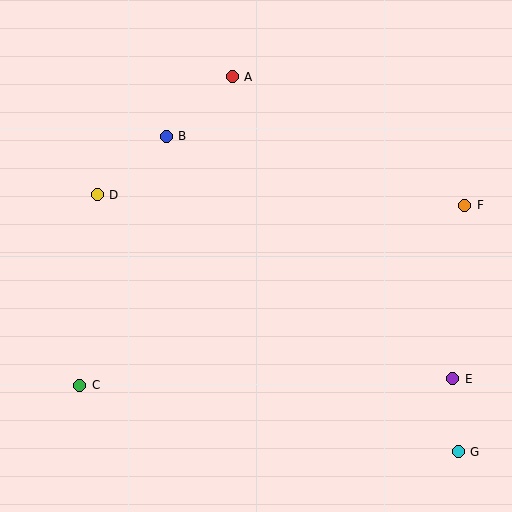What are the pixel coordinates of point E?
Point E is at (453, 379).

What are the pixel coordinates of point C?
Point C is at (80, 385).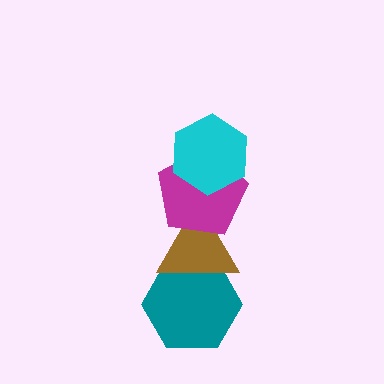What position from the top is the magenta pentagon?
The magenta pentagon is 2nd from the top.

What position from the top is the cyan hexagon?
The cyan hexagon is 1st from the top.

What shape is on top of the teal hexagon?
The brown triangle is on top of the teal hexagon.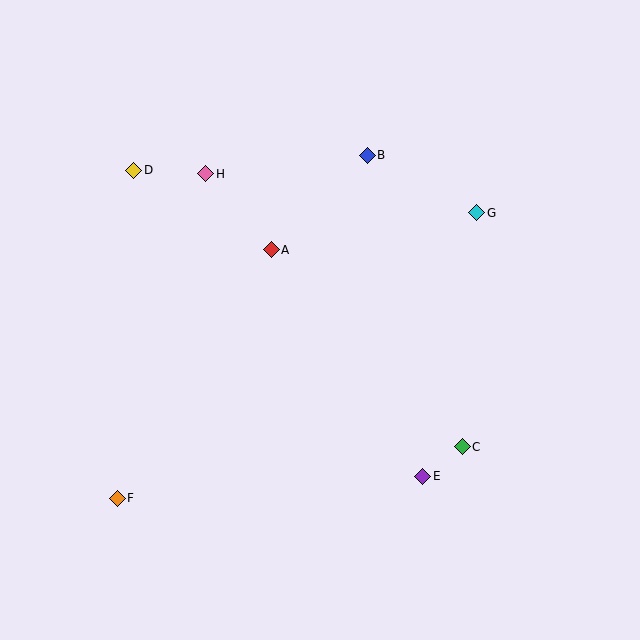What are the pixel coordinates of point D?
Point D is at (134, 170).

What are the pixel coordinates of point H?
Point H is at (206, 174).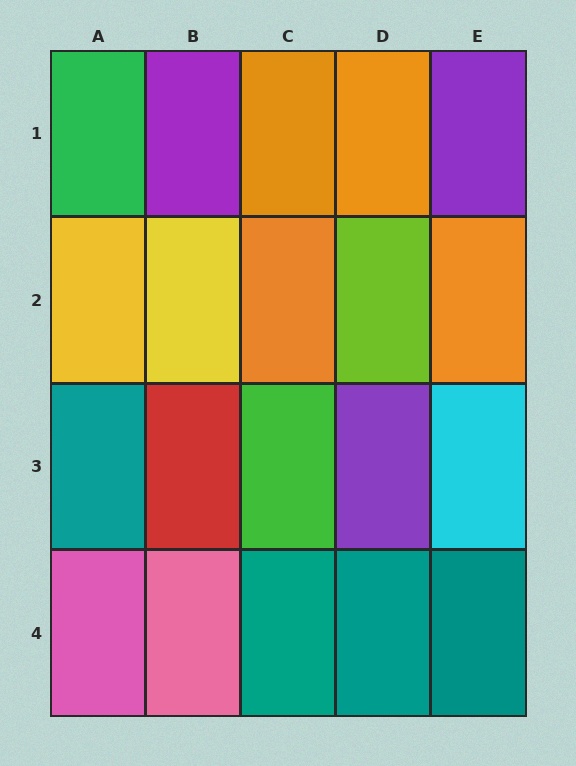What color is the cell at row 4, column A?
Pink.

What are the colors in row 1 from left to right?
Green, purple, orange, orange, purple.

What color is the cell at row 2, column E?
Orange.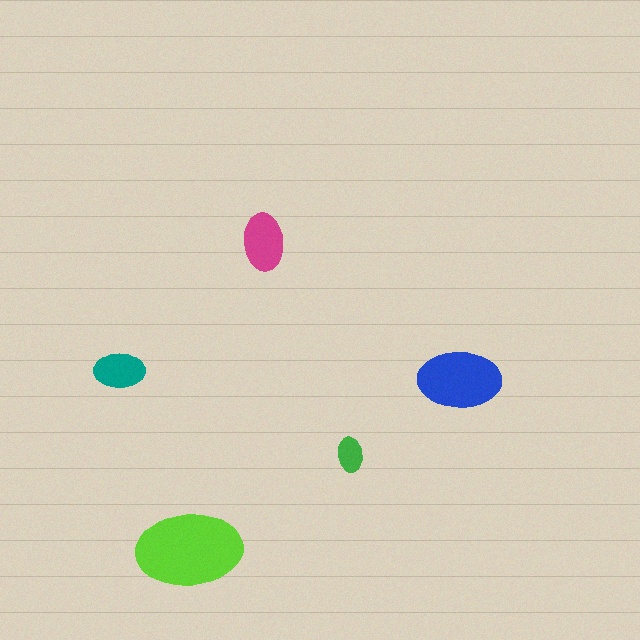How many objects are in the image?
There are 5 objects in the image.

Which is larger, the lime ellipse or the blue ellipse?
The lime one.